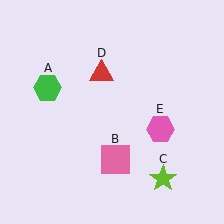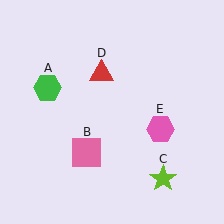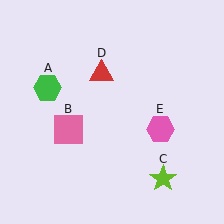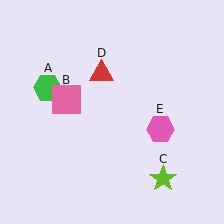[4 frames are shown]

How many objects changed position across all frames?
1 object changed position: pink square (object B).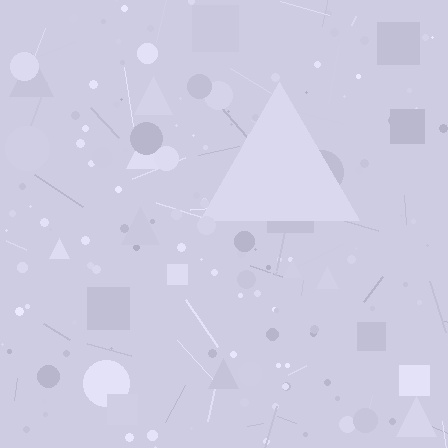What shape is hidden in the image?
A triangle is hidden in the image.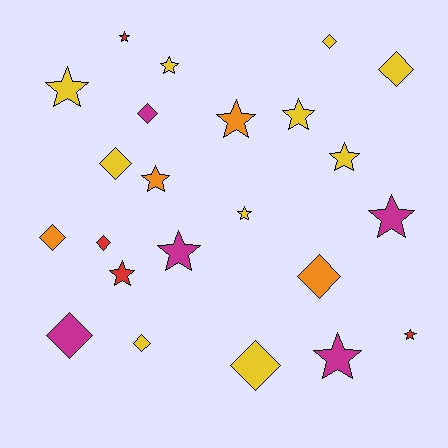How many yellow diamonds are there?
There are 5 yellow diamonds.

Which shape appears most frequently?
Star, with 13 objects.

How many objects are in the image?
There are 23 objects.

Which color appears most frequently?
Yellow, with 10 objects.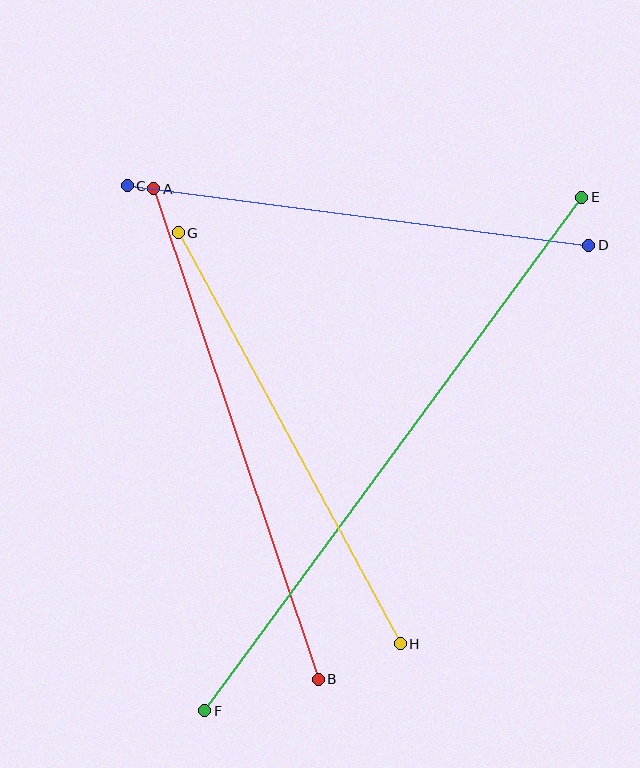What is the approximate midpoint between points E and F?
The midpoint is at approximately (393, 454) pixels.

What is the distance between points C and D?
The distance is approximately 465 pixels.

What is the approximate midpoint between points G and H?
The midpoint is at approximately (289, 438) pixels.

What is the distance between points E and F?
The distance is approximately 637 pixels.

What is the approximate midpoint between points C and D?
The midpoint is at approximately (358, 216) pixels.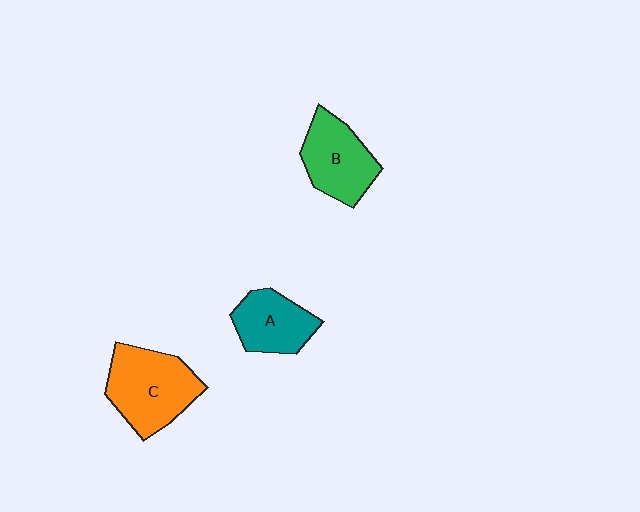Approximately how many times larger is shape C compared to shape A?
Approximately 1.5 times.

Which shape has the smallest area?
Shape A (teal).